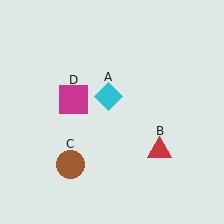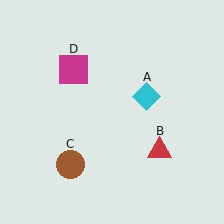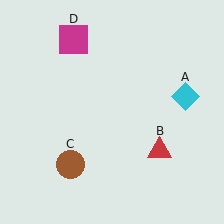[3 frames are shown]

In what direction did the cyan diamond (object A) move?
The cyan diamond (object A) moved right.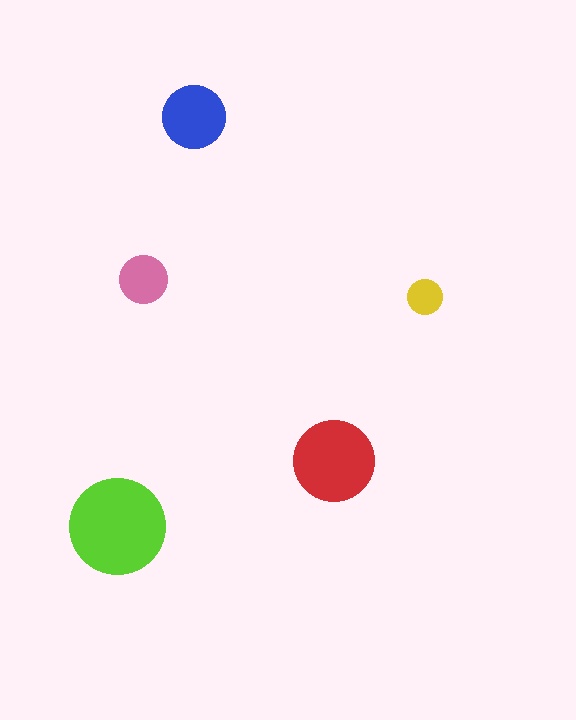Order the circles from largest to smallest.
the lime one, the red one, the blue one, the pink one, the yellow one.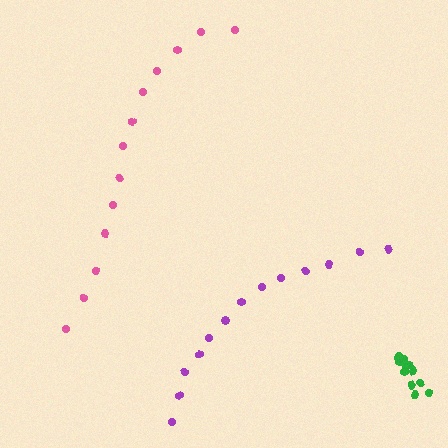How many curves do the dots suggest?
There are 3 distinct paths.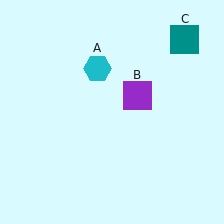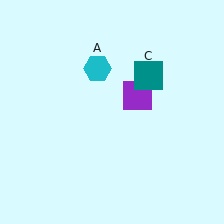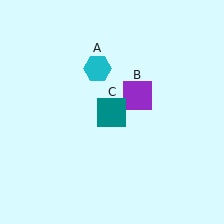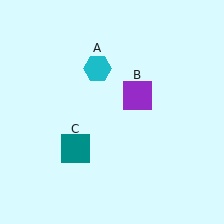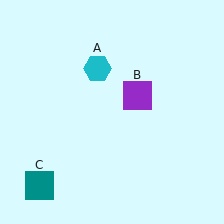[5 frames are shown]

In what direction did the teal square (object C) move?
The teal square (object C) moved down and to the left.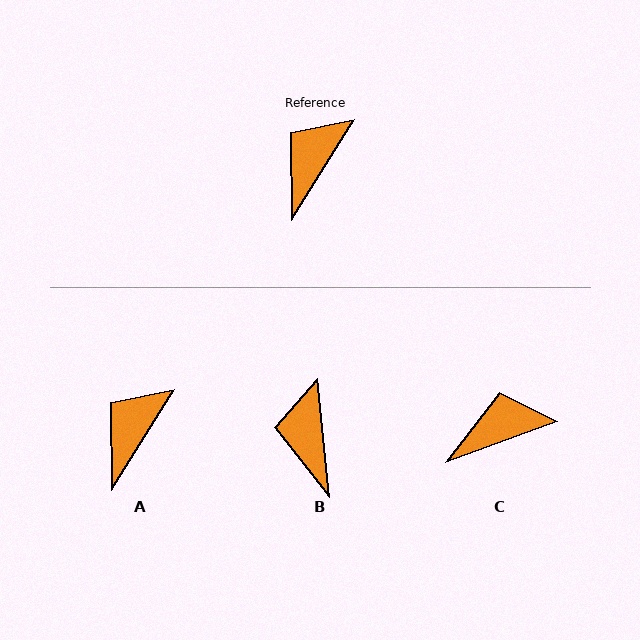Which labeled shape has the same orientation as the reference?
A.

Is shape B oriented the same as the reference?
No, it is off by about 38 degrees.